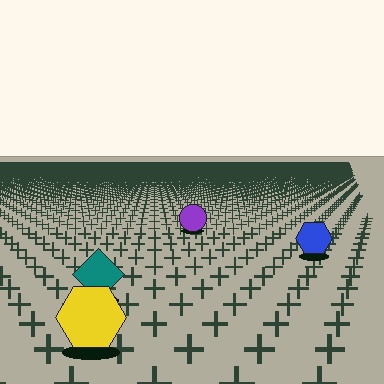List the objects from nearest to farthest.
From nearest to farthest: the yellow hexagon, the teal diamond, the blue hexagon, the purple circle.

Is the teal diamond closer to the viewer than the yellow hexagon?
No. The yellow hexagon is closer — you can tell from the texture gradient: the ground texture is coarser near it.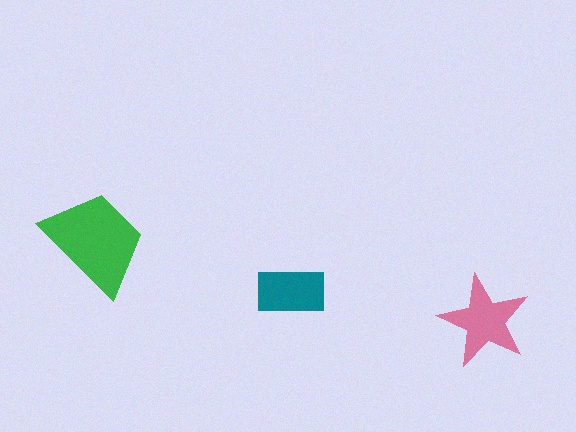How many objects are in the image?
There are 3 objects in the image.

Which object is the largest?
The green trapezoid.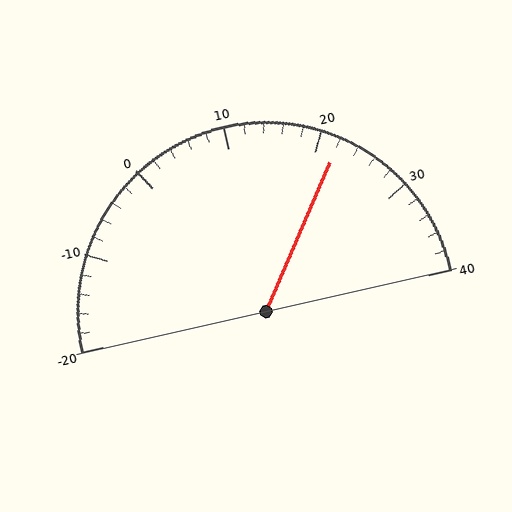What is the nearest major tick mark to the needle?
The nearest major tick mark is 20.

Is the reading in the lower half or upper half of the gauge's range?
The reading is in the upper half of the range (-20 to 40).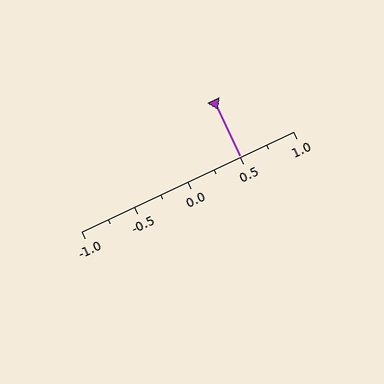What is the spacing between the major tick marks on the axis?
The major ticks are spaced 0.5 apart.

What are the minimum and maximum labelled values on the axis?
The axis runs from -1.0 to 1.0.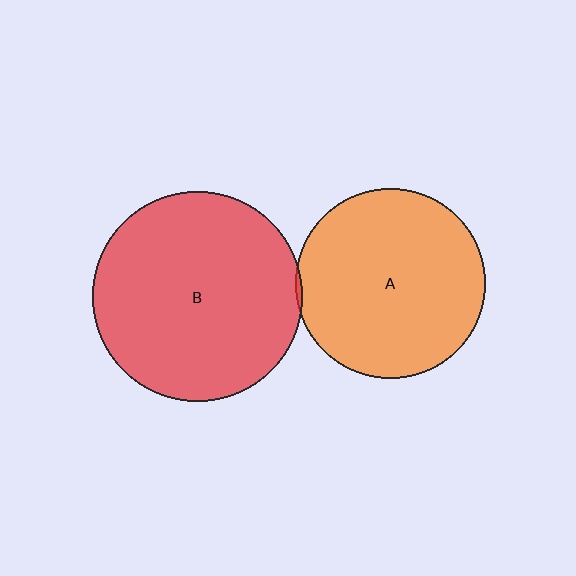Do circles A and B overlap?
Yes.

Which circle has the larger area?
Circle B (red).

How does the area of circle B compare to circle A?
Approximately 1.2 times.